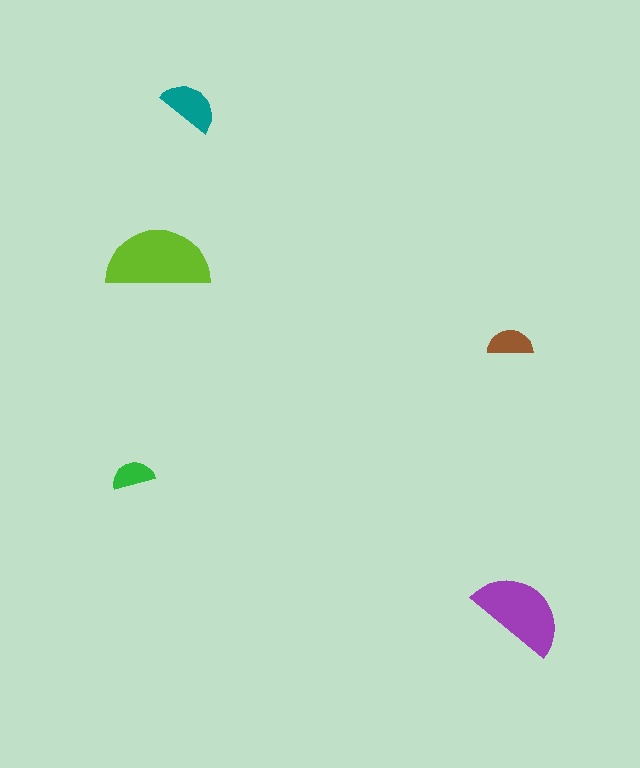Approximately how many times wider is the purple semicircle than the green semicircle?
About 2 times wider.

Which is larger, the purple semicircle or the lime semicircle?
The lime one.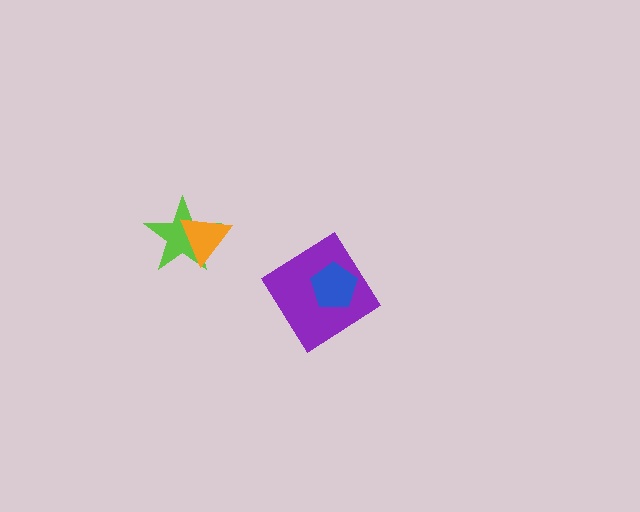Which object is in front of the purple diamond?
The blue pentagon is in front of the purple diamond.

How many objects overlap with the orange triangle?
1 object overlaps with the orange triangle.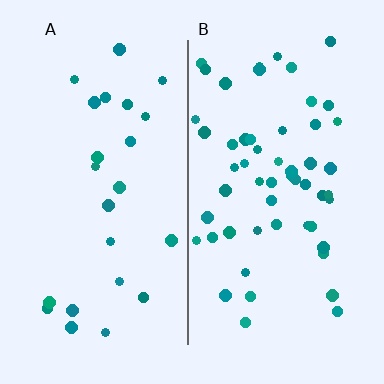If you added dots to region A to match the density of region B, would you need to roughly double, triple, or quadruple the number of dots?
Approximately double.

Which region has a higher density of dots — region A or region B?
B (the right).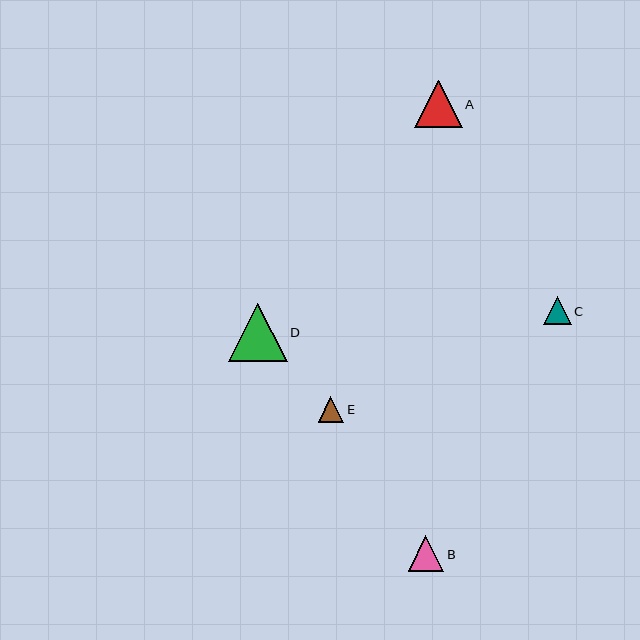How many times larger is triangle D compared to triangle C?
Triangle D is approximately 2.1 times the size of triangle C.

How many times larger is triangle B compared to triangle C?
Triangle B is approximately 1.3 times the size of triangle C.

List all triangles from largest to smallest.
From largest to smallest: D, A, B, C, E.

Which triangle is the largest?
Triangle D is the largest with a size of approximately 59 pixels.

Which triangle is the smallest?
Triangle E is the smallest with a size of approximately 26 pixels.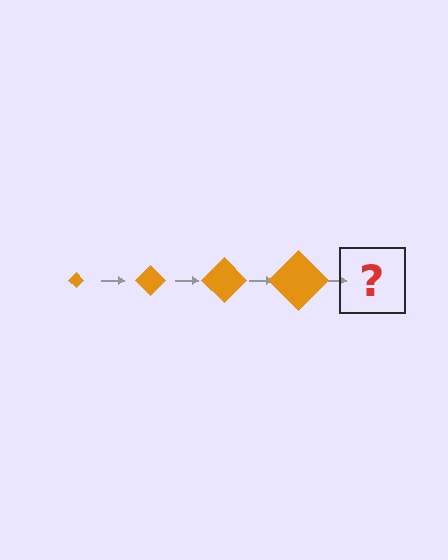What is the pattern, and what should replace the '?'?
The pattern is that the diamond gets progressively larger each step. The '?' should be an orange diamond, larger than the previous one.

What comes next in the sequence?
The next element should be an orange diamond, larger than the previous one.